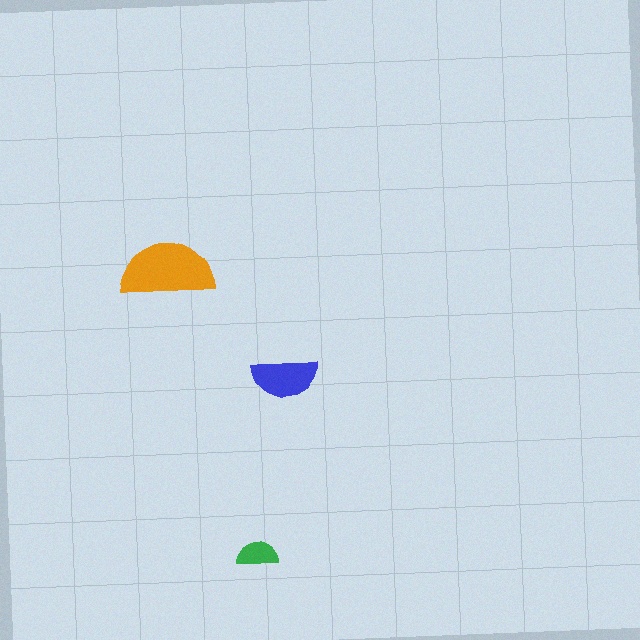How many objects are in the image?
There are 3 objects in the image.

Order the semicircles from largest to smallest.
the orange one, the blue one, the green one.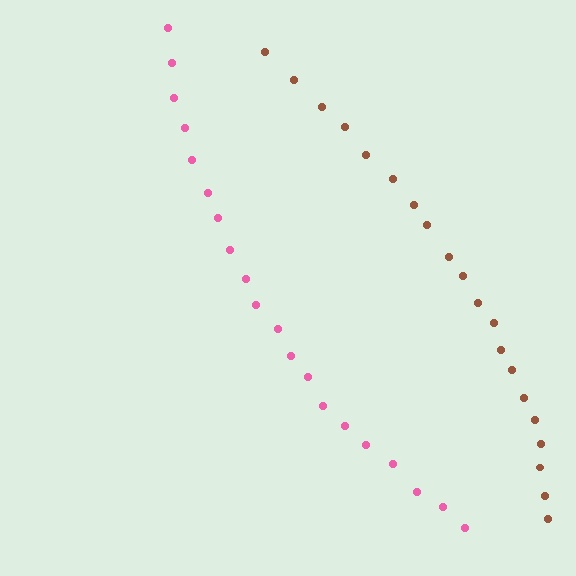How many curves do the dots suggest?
There are 2 distinct paths.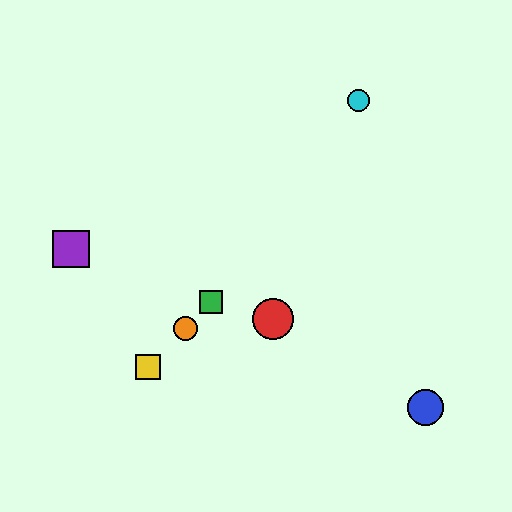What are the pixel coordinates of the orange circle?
The orange circle is at (185, 329).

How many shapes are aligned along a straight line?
3 shapes (the green square, the yellow square, the orange circle) are aligned along a straight line.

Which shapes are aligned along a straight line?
The green square, the yellow square, the orange circle are aligned along a straight line.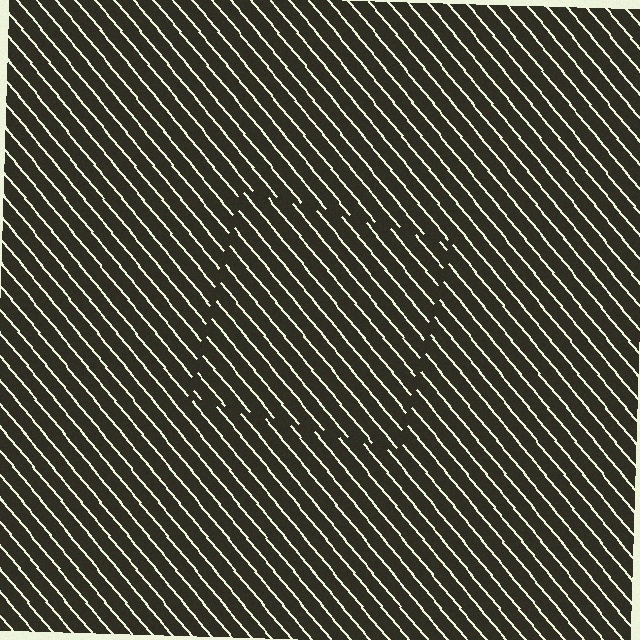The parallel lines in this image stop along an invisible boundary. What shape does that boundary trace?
An illusory square. The interior of the shape contains the same grating, shifted by half a period — the contour is defined by the phase discontinuity where line-ends from the inner and outer gratings abut.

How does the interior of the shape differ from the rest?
The interior of the shape contains the same grating, shifted by half a period — the contour is defined by the phase discontinuity where line-ends from the inner and outer gratings abut.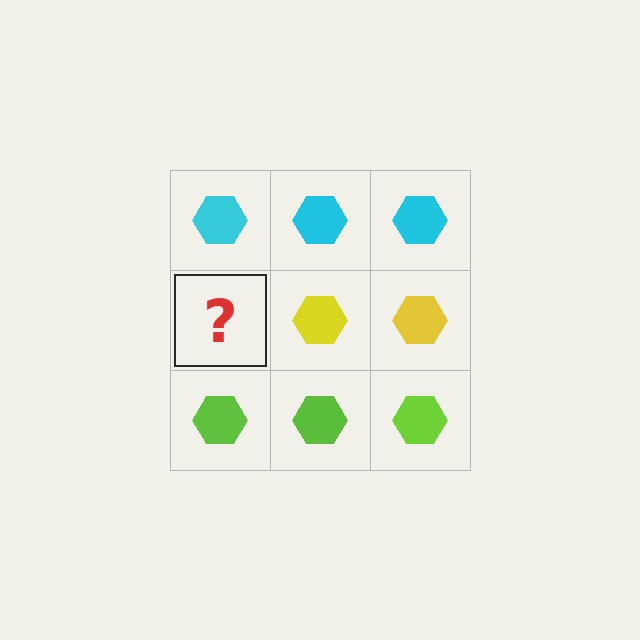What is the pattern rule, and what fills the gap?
The rule is that each row has a consistent color. The gap should be filled with a yellow hexagon.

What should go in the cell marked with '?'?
The missing cell should contain a yellow hexagon.